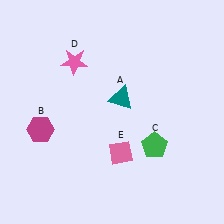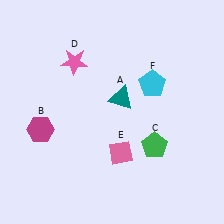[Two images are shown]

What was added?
A cyan pentagon (F) was added in Image 2.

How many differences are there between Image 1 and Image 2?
There is 1 difference between the two images.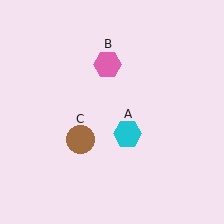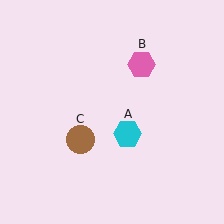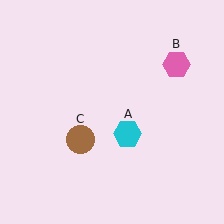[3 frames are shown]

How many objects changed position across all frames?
1 object changed position: pink hexagon (object B).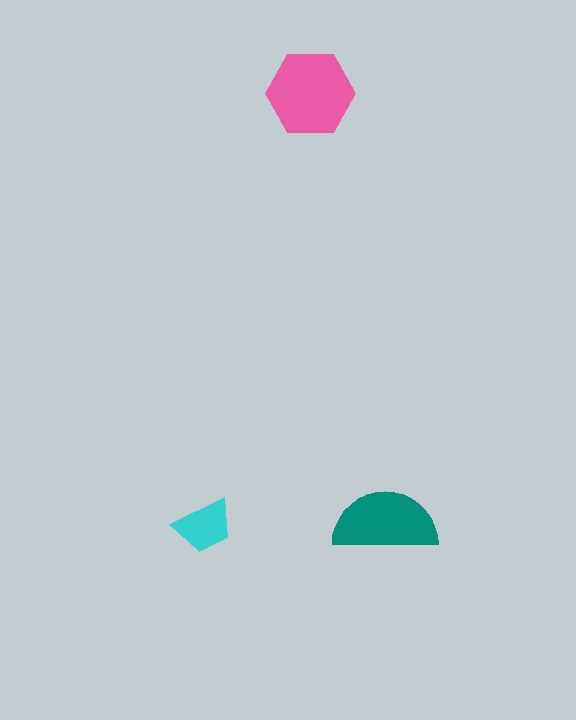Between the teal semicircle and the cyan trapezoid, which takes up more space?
The teal semicircle.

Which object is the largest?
The pink hexagon.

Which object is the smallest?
The cyan trapezoid.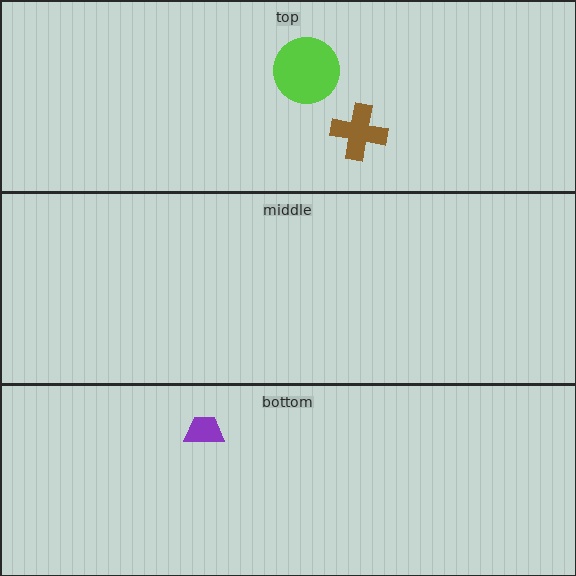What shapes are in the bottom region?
The purple trapezoid.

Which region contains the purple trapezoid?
The bottom region.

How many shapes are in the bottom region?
1.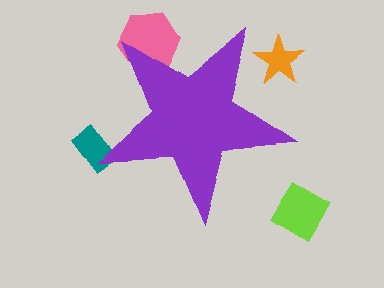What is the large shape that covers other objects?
A purple star.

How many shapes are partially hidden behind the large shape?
4 shapes are partially hidden.